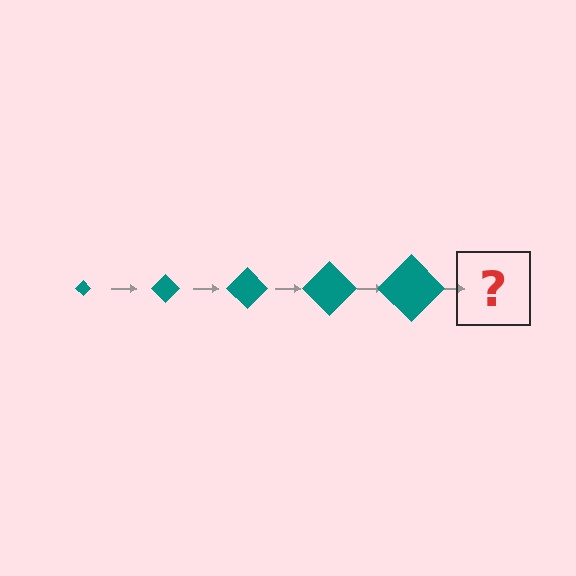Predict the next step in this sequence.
The next step is a teal diamond, larger than the previous one.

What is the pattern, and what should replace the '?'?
The pattern is that the diamond gets progressively larger each step. The '?' should be a teal diamond, larger than the previous one.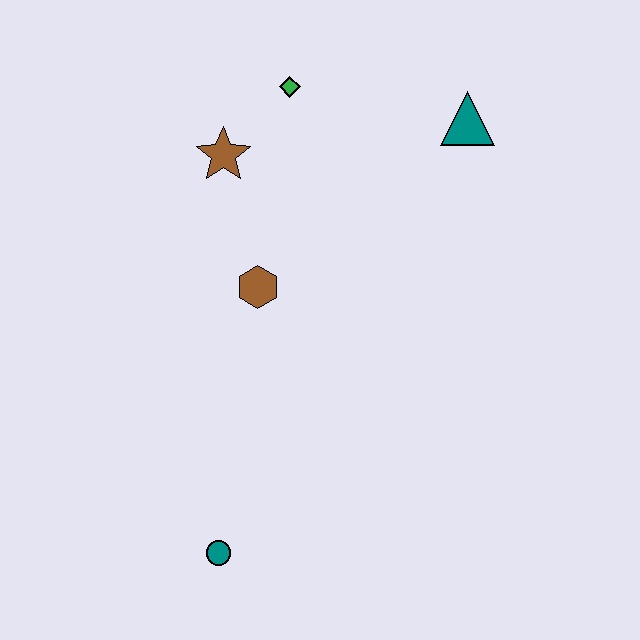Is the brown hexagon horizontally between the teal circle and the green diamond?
Yes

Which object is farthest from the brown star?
The teal circle is farthest from the brown star.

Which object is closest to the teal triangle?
The green diamond is closest to the teal triangle.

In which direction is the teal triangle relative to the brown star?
The teal triangle is to the right of the brown star.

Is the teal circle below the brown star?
Yes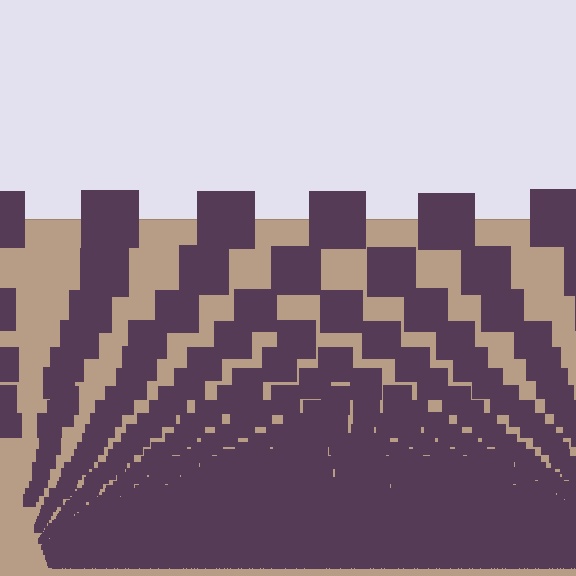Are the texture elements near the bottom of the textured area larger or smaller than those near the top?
Smaller. The gradient is inverted — elements near the bottom are smaller and denser.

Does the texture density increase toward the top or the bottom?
Density increases toward the bottom.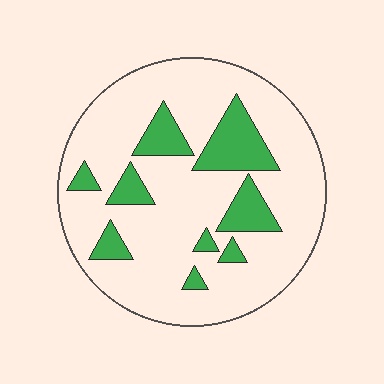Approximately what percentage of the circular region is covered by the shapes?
Approximately 20%.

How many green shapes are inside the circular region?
9.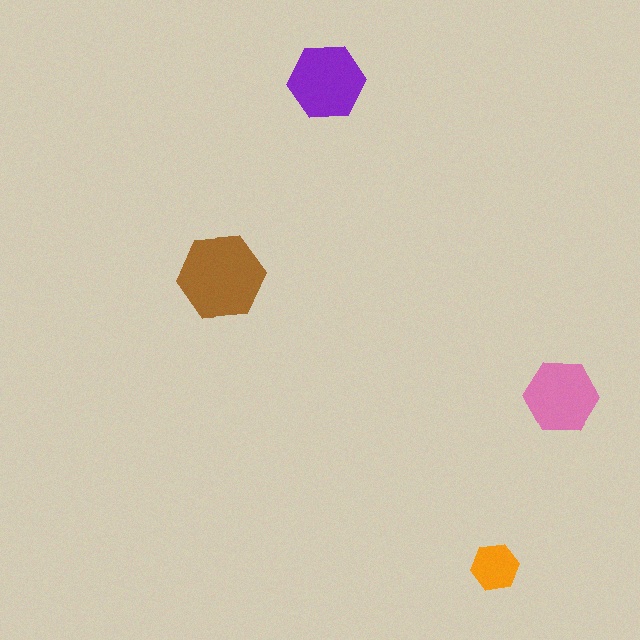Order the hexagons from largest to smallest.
the brown one, the purple one, the pink one, the orange one.